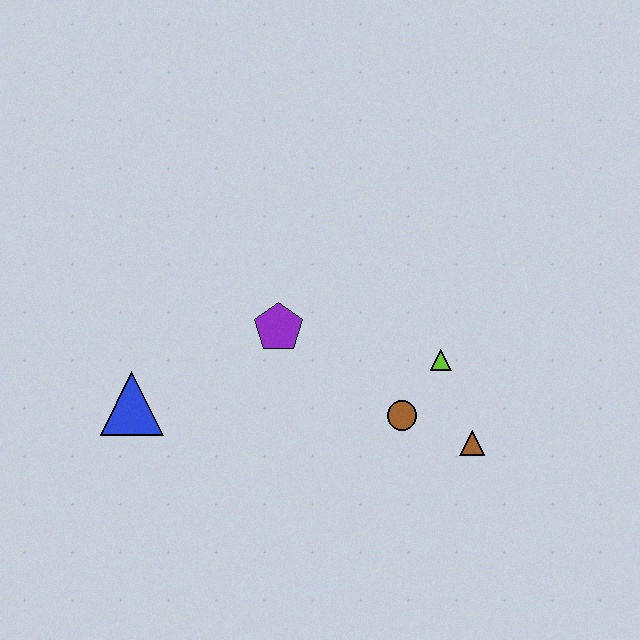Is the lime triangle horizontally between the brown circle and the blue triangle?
No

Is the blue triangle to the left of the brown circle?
Yes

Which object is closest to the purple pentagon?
The brown circle is closest to the purple pentagon.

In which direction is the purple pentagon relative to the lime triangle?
The purple pentagon is to the left of the lime triangle.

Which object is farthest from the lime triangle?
The blue triangle is farthest from the lime triangle.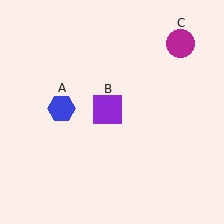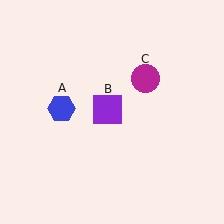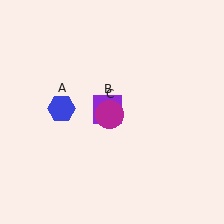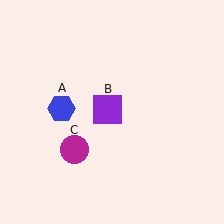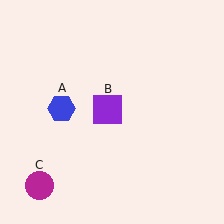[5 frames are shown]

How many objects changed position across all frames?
1 object changed position: magenta circle (object C).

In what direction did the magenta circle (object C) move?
The magenta circle (object C) moved down and to the left.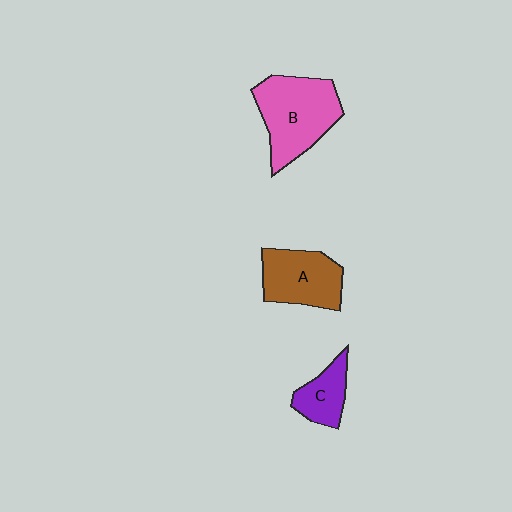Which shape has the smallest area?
Shape C (purple).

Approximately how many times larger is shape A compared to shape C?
Approximately 1.6 times.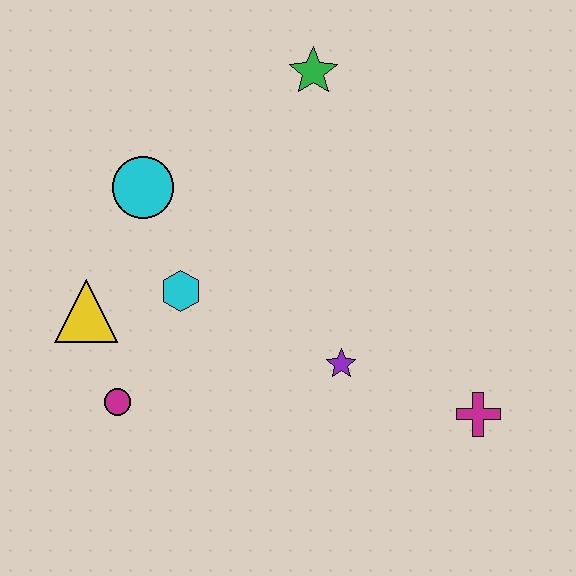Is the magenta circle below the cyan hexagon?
Yes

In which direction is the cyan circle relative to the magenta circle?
The cyan circle is above the magenta circle.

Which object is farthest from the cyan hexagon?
The magenta cross is farthest from the cyan hexagon.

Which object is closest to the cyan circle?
The cyan hexagon is closest to the cyan circle.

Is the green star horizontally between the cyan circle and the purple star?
Yes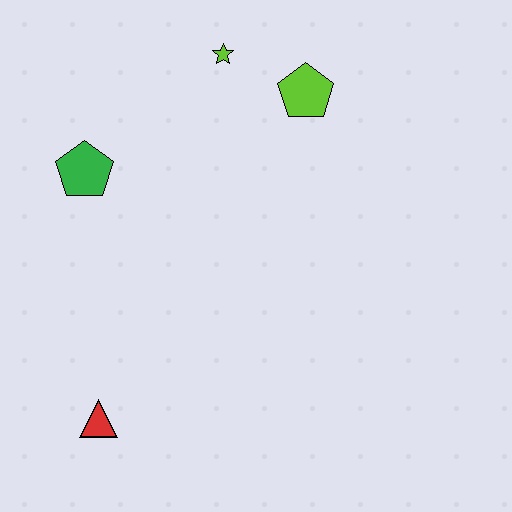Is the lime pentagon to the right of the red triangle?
Yes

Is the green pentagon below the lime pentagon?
Yes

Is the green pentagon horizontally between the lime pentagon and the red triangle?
No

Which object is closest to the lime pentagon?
The lime star is closest to the lime pentagon.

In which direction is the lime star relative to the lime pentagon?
The lime star is to the left of the lime pentagon.